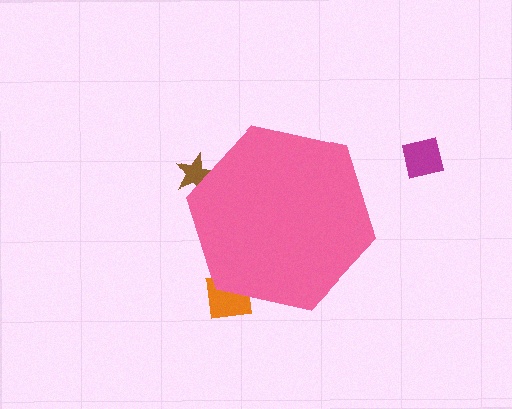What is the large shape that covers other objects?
A pink hexagon.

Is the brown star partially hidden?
Yes, the brown star is partially hidden behind the pink hexagon.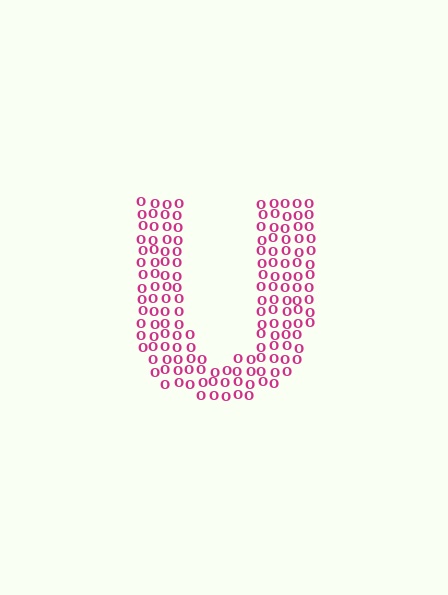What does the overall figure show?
The overall figure shows the letter U.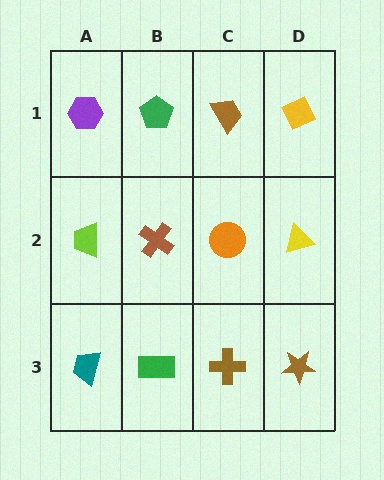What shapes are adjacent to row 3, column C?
An orange circle (row 2, column C), a green rectangle (row 3, column B), a brown star (row 3, column D).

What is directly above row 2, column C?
A brown trapezoid.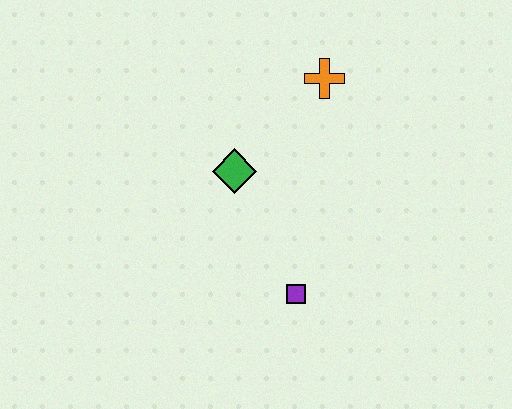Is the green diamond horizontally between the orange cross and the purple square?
No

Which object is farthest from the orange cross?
The purple square is farthest from the orange cross.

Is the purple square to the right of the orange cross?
No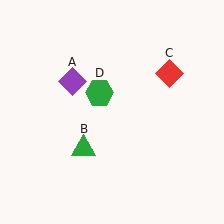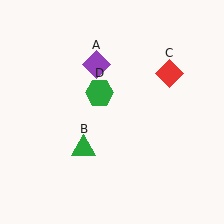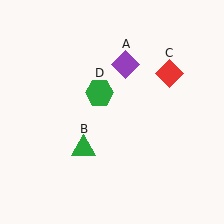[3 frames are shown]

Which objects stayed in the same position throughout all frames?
Green triangle (object B) and red diamond (object C) and green hexagon (object D) remained stationary.